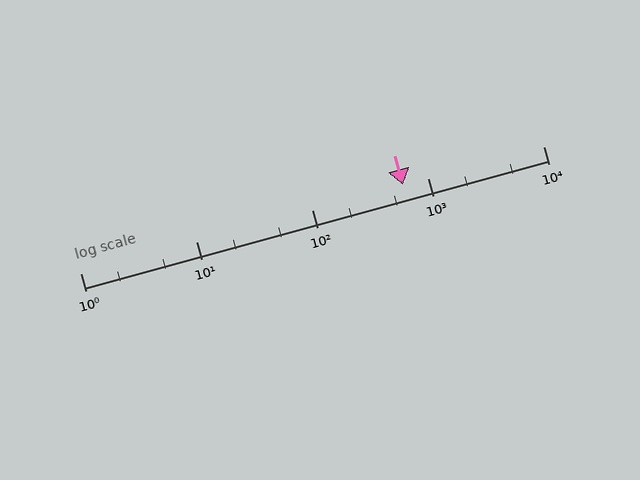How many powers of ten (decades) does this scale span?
The scale spans 4 decades, from 1 to 10000.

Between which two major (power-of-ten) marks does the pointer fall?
The pointer is between 100 and 1000.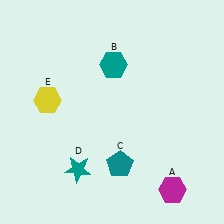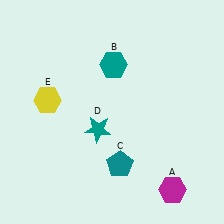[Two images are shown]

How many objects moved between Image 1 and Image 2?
1 object moved between the two images.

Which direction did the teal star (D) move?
The teal star (D) moved up.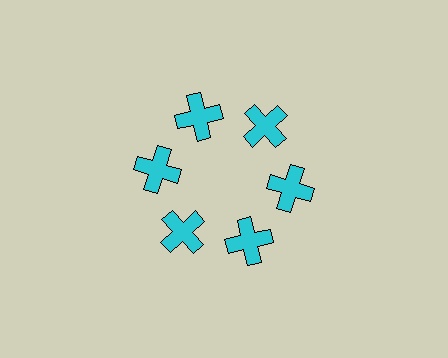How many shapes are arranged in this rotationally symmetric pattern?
There are 6 shapes, arranged in 6 groups of 1.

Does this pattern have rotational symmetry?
Yes, this pattern has 6-fold rotational symmetry. It looks the same after rotating 60 degrees around the center.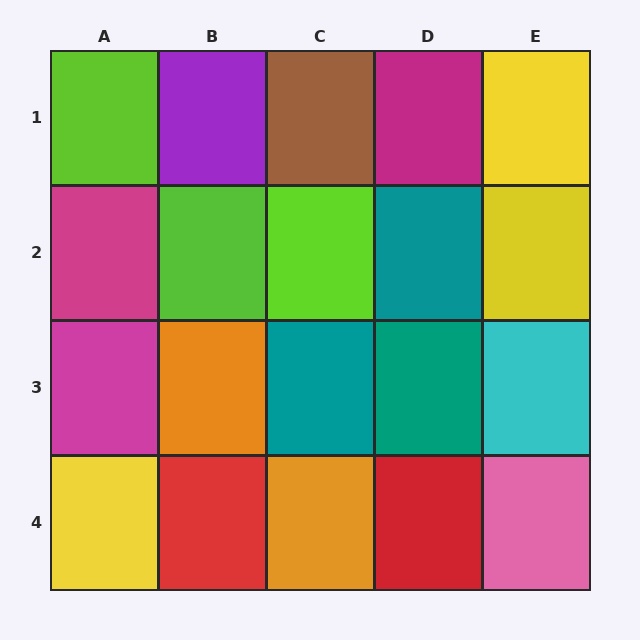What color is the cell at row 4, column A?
Yellow.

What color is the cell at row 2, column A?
Magenta.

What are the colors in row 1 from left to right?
Lime, purple, brown, magenta, yellow.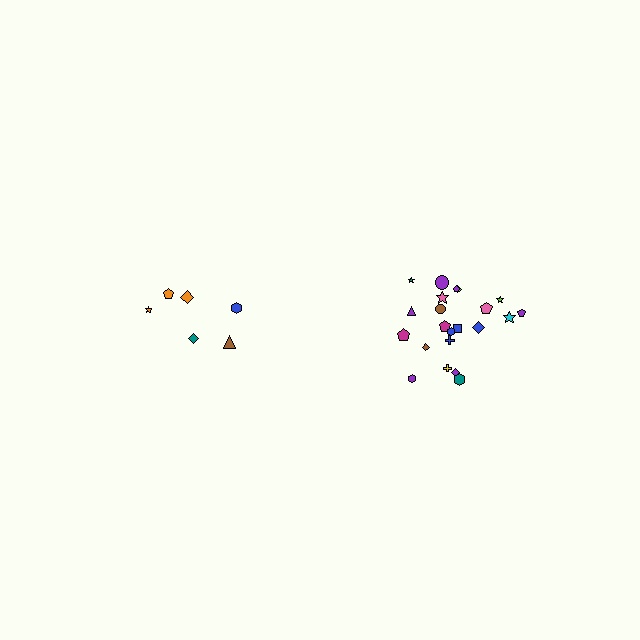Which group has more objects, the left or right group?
The right group.